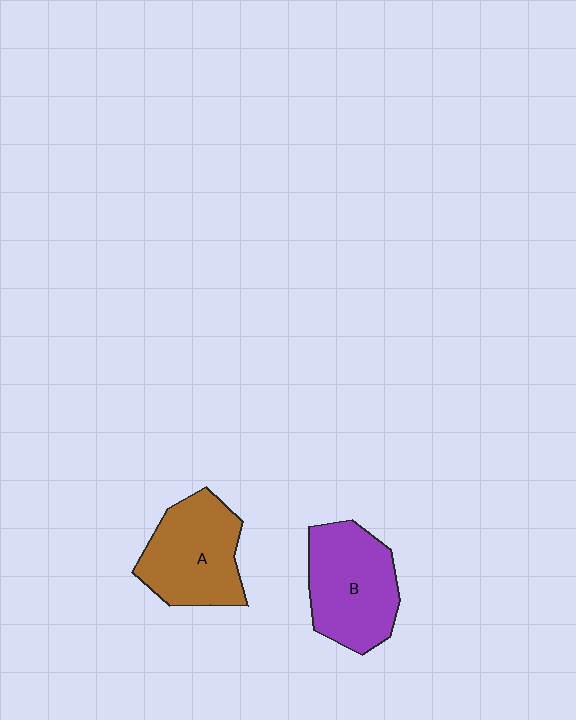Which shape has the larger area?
Shape B (purple).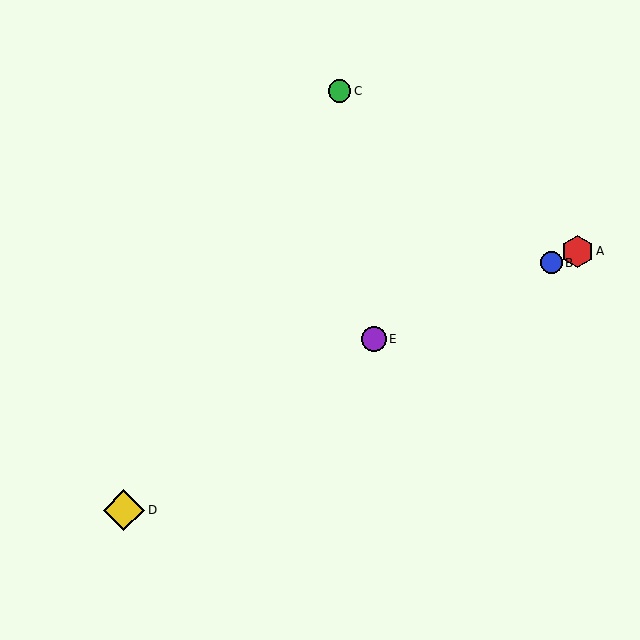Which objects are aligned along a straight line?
Objects A, B, E are aligned along a straight line.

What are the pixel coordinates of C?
Object C is at (340, 91).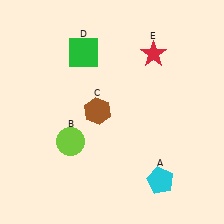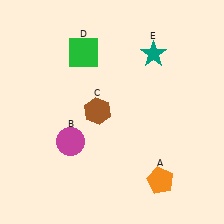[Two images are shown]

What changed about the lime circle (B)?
In Image 1, B is lime. In Image 2, it changed to magenta.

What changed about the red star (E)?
In Image 1, E is red. In Image 2, it changed to teal.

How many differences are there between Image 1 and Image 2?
There are 3 differences between the two images.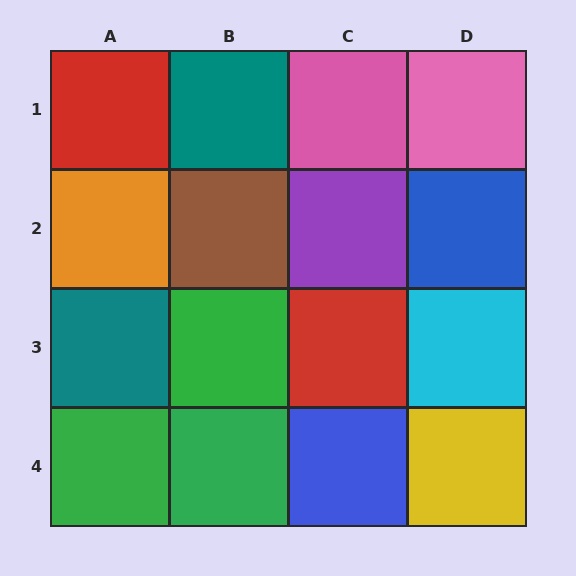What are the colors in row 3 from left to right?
Teal, green, red, cyan.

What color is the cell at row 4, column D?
Yellow.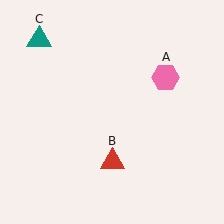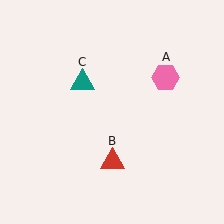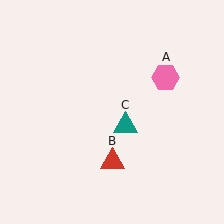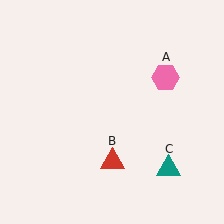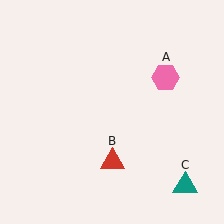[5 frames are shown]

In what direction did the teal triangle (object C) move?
The teal triangle (object C) moved down and to the right.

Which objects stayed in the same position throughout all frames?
Pink hexagon (object A) and red triangle (object B) remained stationary.